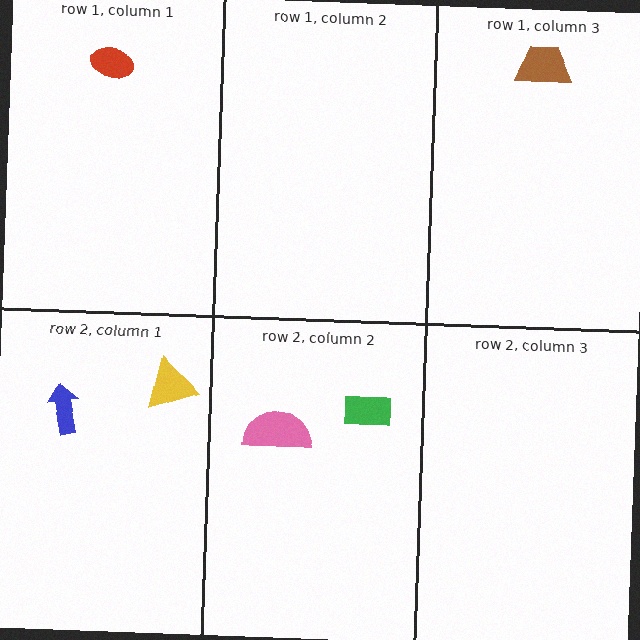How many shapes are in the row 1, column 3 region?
1.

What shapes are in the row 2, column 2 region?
The pink semicircle, the green rectangle.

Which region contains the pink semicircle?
The row 2, column 2 region.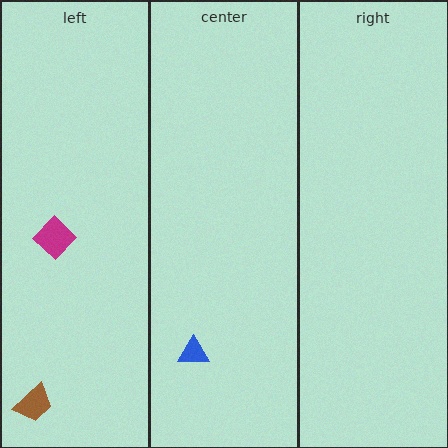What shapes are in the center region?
The blue triangle.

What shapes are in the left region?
The magenta diamond, the brown trapezoid.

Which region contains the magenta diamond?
The left region.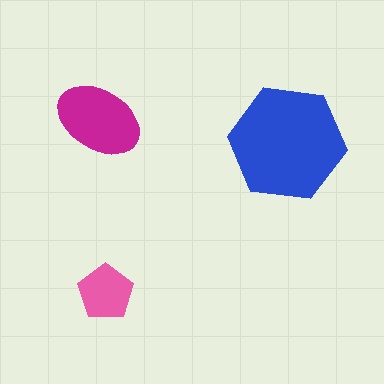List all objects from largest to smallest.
The blue hexagon, the magenta ellipse, the pink pentagon.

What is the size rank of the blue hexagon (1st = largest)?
1st.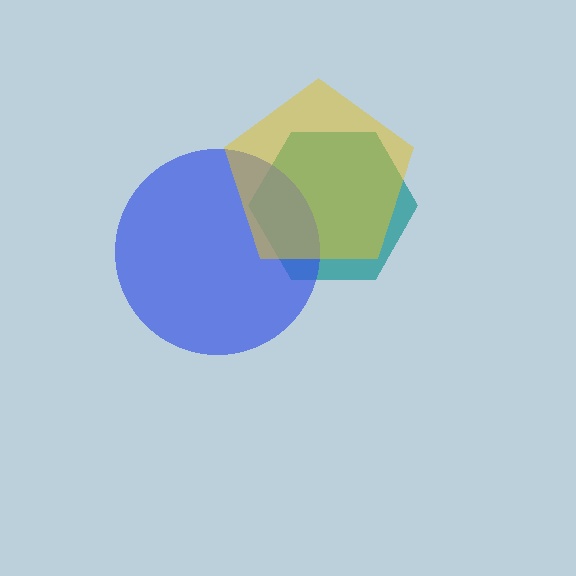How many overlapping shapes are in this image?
There are 3 overlapping shapes in the image.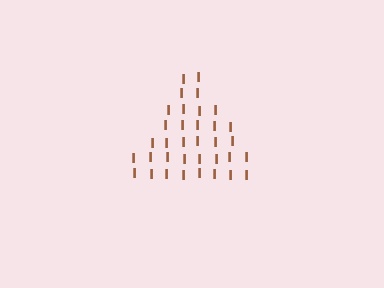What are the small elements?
The small elements are letter I's.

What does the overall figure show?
The overall figure shows a triangle.